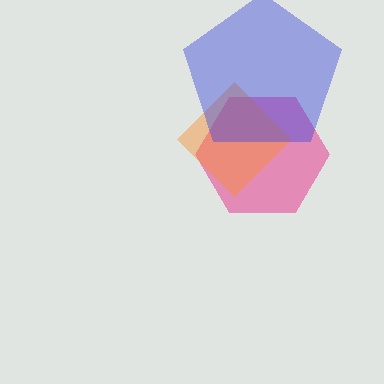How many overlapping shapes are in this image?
There are 3 overlapping shapes in the image.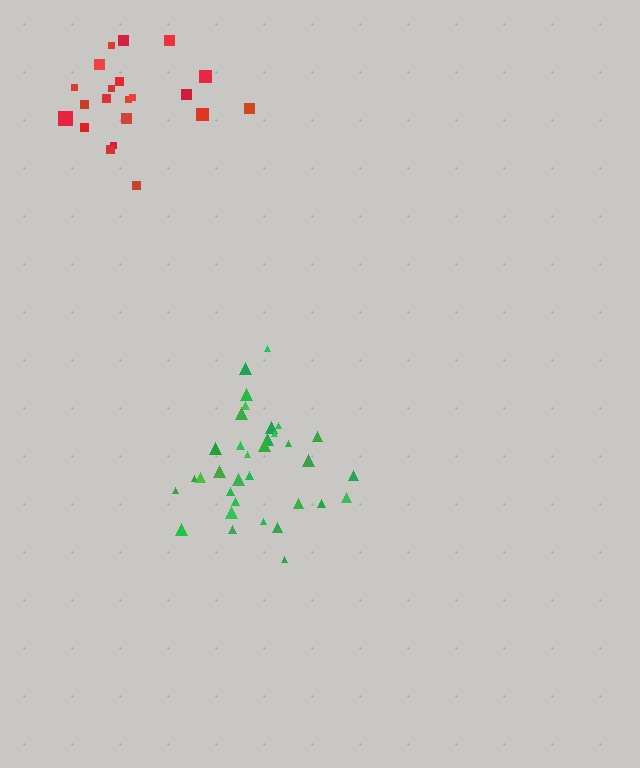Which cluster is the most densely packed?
Green.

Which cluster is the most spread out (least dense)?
Red.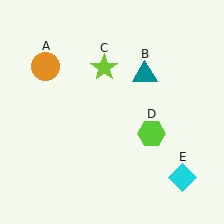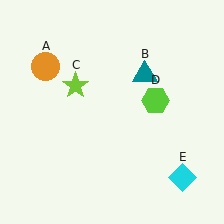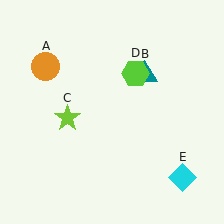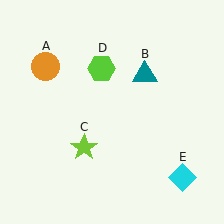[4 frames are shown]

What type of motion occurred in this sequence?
The lime star (object C), lime hexagon (object D) rotated counterclockwise around the center of the scene.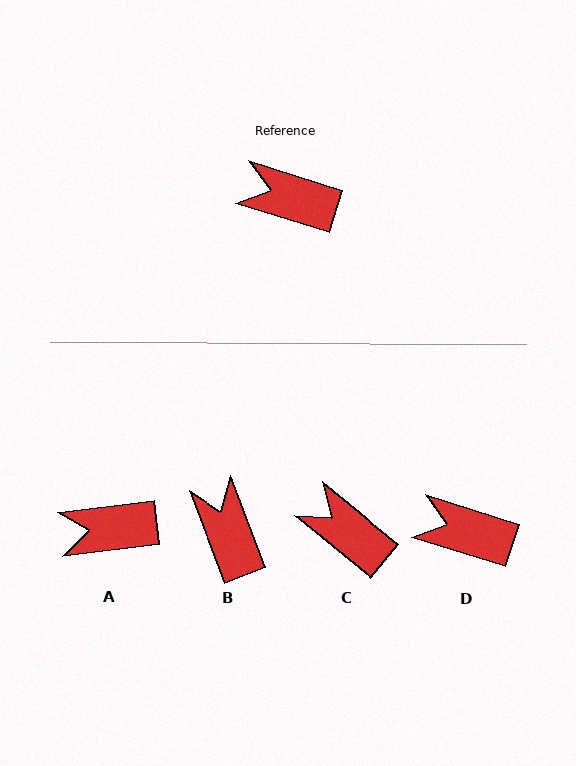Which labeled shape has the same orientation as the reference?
D.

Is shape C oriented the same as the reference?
No, it is off by about 22 degrees.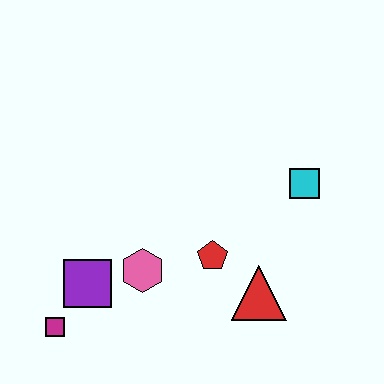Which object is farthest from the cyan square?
The magenta square is farthest from the cyan square.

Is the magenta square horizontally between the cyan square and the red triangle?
No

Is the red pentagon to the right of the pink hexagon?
Yes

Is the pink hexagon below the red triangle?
No